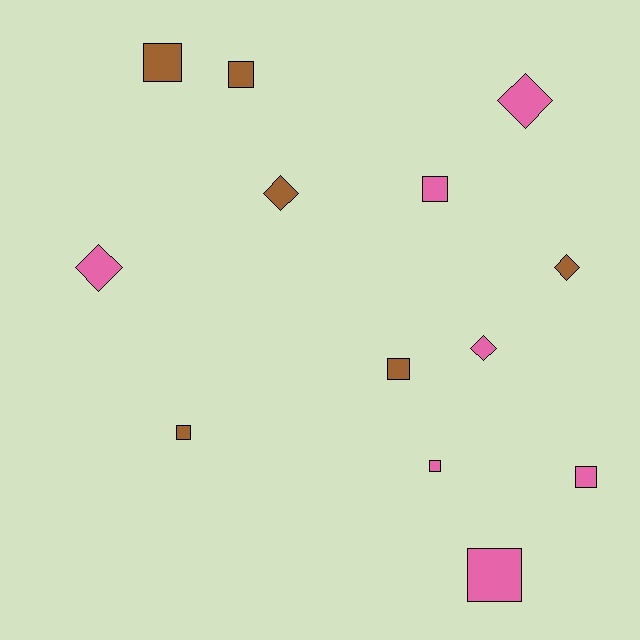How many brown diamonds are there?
There are 2 brown diamonds.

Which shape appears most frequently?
Square, with 8 objects.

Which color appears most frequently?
Pink, with 7 objects.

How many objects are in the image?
There are 13 objects.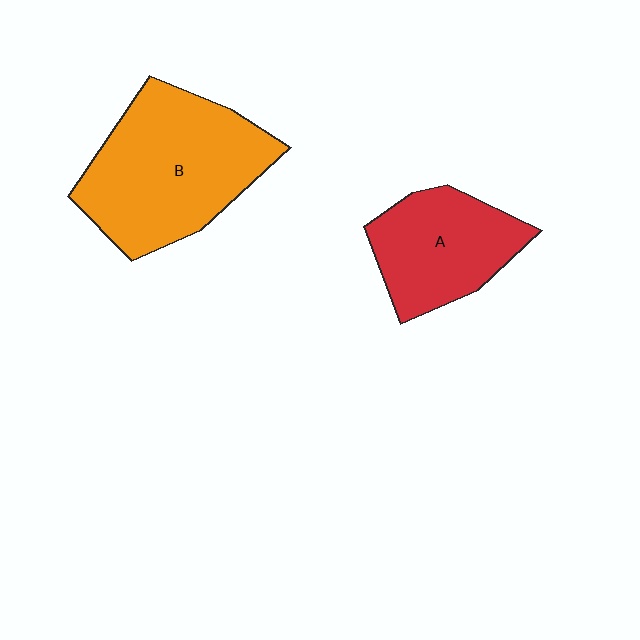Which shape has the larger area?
Shape B (orange).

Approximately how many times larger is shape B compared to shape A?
Approximately 1.6 times.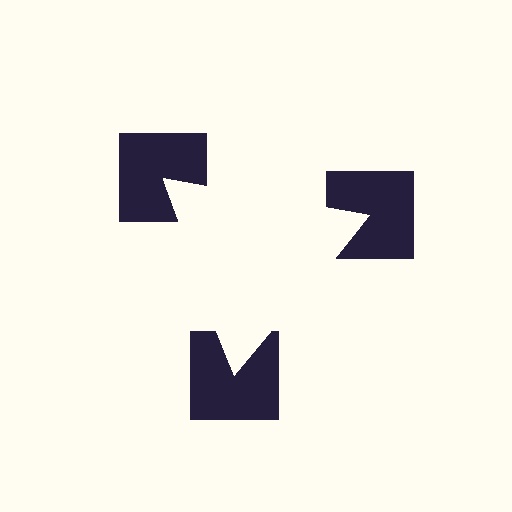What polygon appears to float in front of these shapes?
An illusory triangle — its edges are inferred from the aligned wedge cuts in the notched squares, not physically drawn.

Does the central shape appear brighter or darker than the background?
It typically appears slightly brighter than the background, even though no actual brightness change is drawn.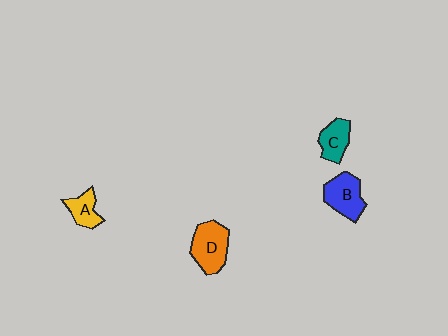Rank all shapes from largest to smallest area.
From largest to smallest: D (orange), B (blue), C (teal), A (yellow).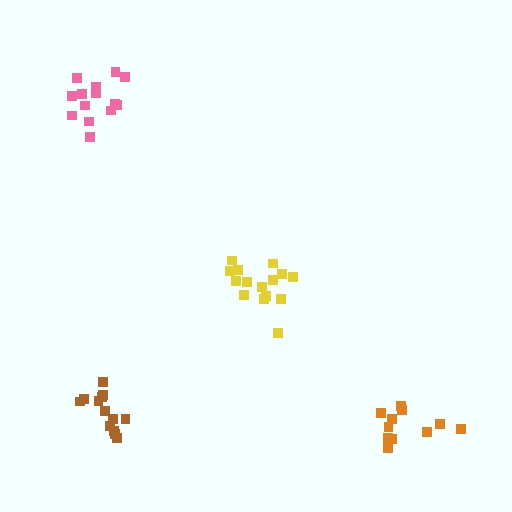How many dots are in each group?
Group 1: 15 dots, Group 2: 14 dots, Group 3: 13 dots, Group 4: 11 dots (53 total).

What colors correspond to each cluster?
The clusters are colored: yellow, pink, brown, orange.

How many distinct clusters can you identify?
There are 4 distinct clusters.